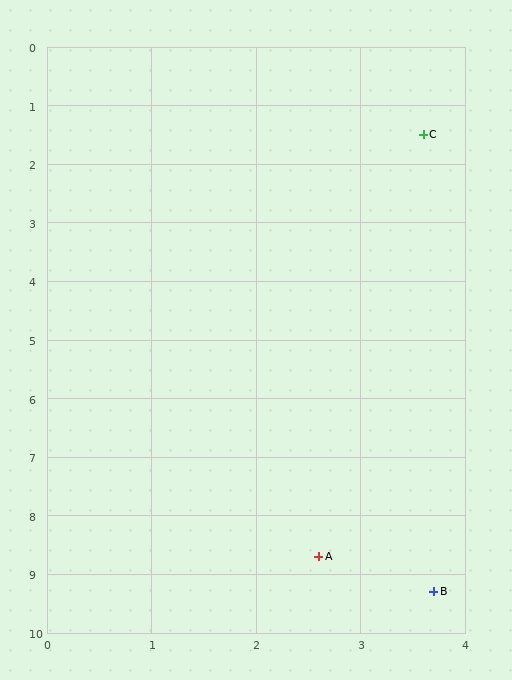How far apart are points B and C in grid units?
Points B and C are about 7.8 grid units apart.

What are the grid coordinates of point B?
Point B is at approximately (3.7, 9.3).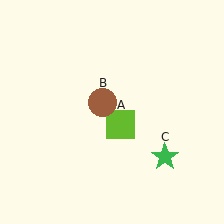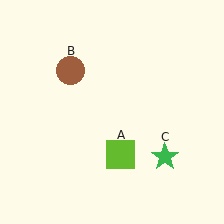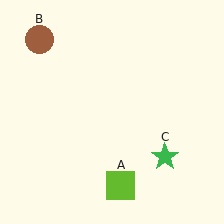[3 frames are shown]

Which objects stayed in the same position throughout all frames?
Green star (object C) remained stationary.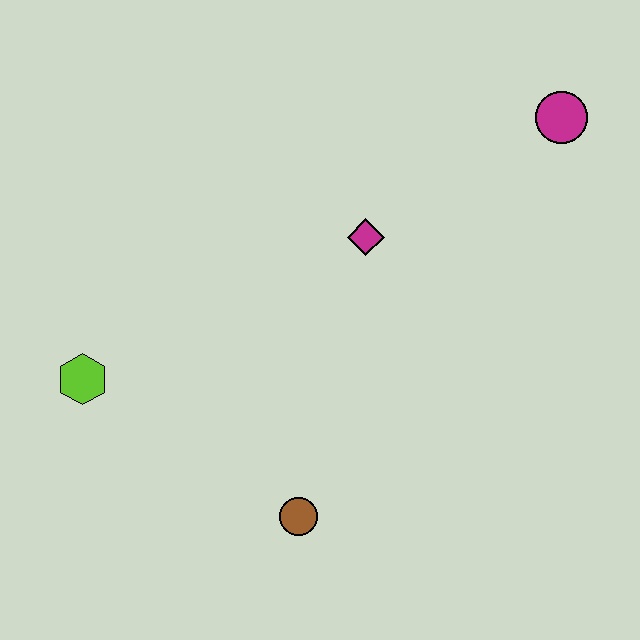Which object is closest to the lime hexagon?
The brown circle is closest to the lime hexagon.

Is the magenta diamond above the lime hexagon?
Yes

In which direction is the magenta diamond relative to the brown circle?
The magenta diamond is above the brown circle.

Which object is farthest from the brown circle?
The magenta circle is farthest from the brown circle.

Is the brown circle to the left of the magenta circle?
Yes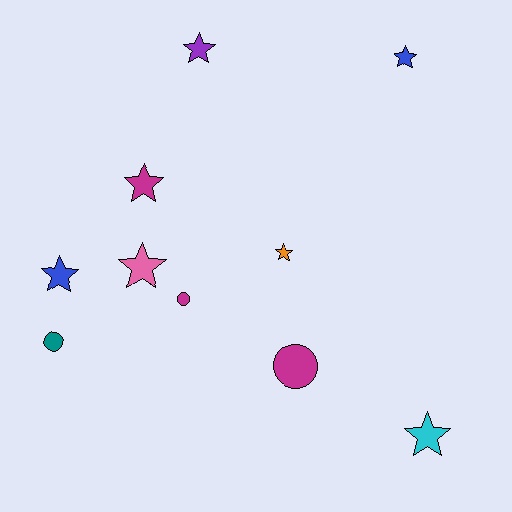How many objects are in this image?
There are 10 objects.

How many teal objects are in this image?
There is 1 teal object.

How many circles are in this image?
There are 3 circles.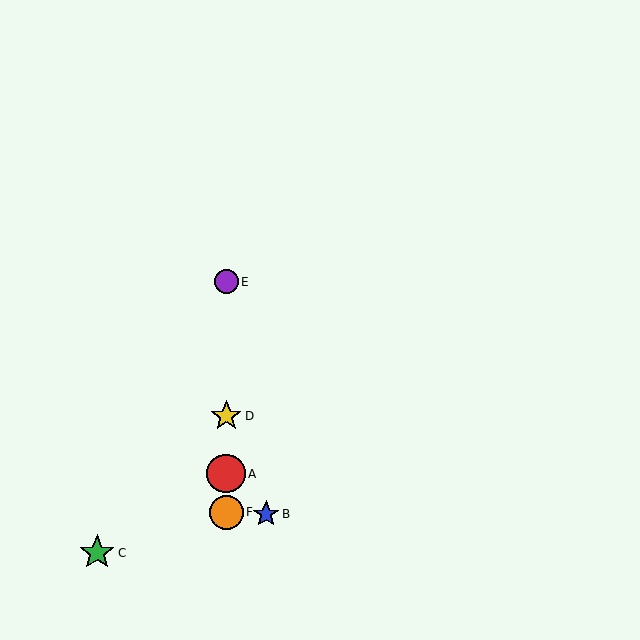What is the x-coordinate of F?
Object F is at x≈226.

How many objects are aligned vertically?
4 objects (A, D, E, F) are aligned vertically.